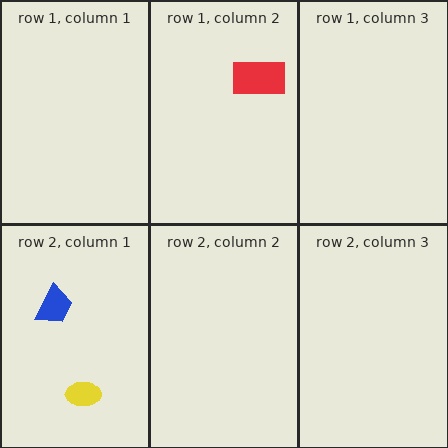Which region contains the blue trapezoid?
The row 2, column 1 region.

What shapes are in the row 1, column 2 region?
The red rectangle.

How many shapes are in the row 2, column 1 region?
2.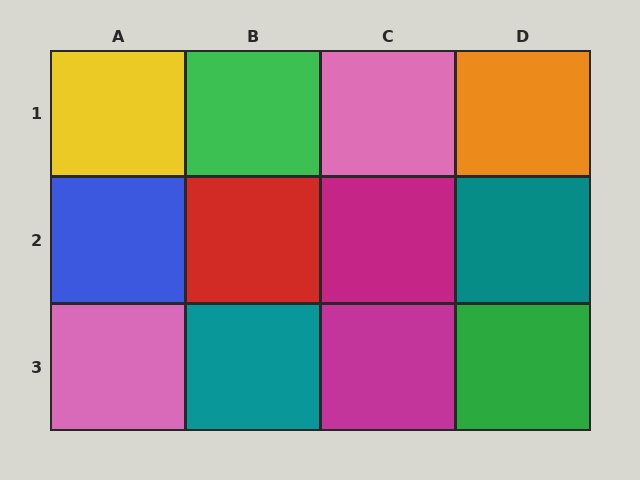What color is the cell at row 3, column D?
Green.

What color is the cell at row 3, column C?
Magenta.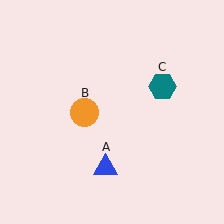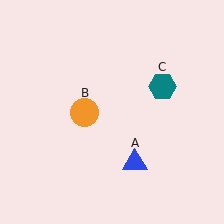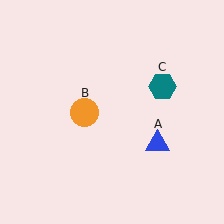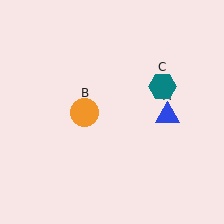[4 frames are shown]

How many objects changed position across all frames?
1 object changed position: blue triangle (object A).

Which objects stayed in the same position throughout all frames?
Orange circle (object B) and teal hexagon (object C) remained stationary.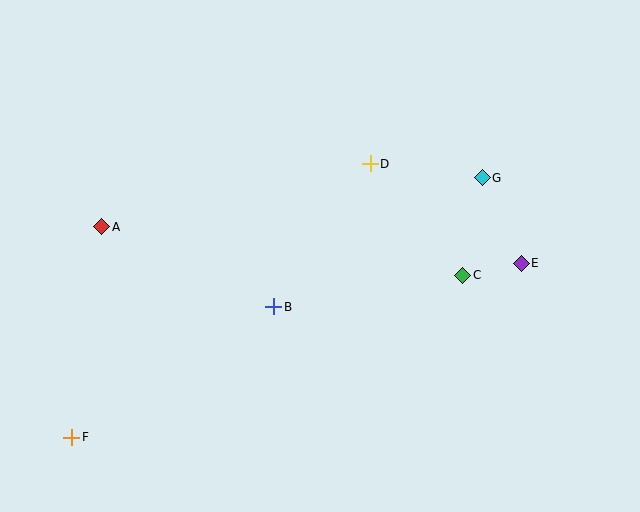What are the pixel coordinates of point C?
Point C is at (463, 275).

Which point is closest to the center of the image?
Point B at (274, 307) is closest to the center.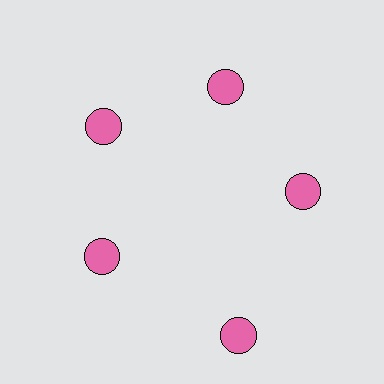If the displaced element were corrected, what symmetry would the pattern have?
It would have 5-fold rotational symmetry — the pattern would map onto itself every 72 degrees.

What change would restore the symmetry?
The symmetry would be restored by moving it inward, back onto the ring so that all 5 circles sit at equal angles and equal distance from the center.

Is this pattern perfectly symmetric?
No. The 5 pink circles are arranged in a ring, but one element near the 5 o'clock position is pushed outward from the center, breaking the 5-fold rotational symmetry.